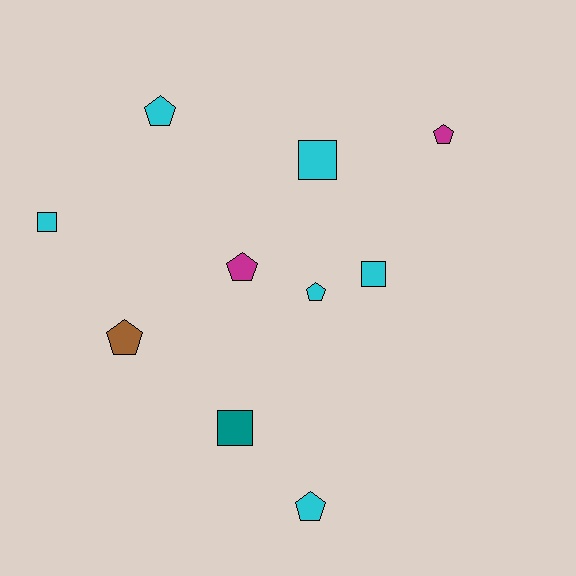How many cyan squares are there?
There are 3 cyan squares.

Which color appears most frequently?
Cyan, with 6 objects.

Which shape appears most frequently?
Pentagon, with 6 objects.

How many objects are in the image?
There are 10 objects.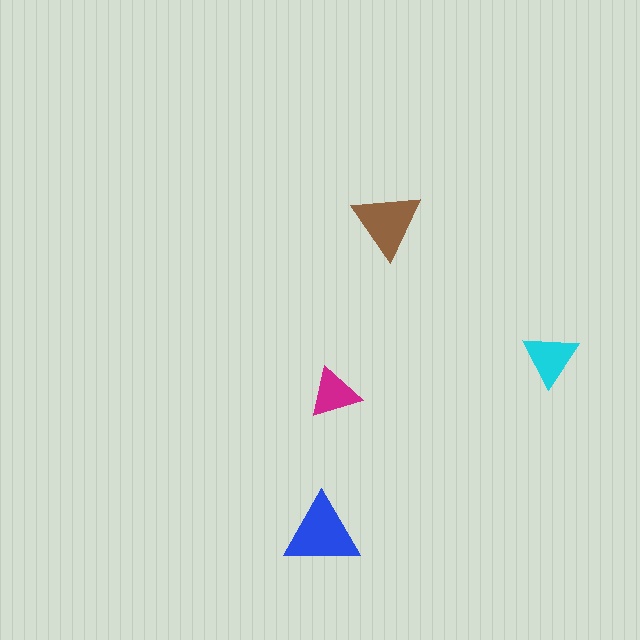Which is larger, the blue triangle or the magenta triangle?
The blue one.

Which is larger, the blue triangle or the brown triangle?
The blue one.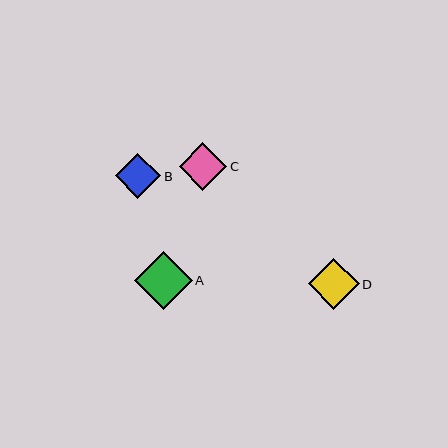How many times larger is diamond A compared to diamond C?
Diamond A is approximately 1.2 times the size of diamond C.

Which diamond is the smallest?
Diamond B is the smallest with a size of approximately 46 pixels.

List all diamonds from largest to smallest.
From largest to smallest: A, D, C, B.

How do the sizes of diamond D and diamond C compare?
Diamond D and diamond C are approximately the same size.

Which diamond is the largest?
Diamond A is the largest with a size of approximately 58 pixels.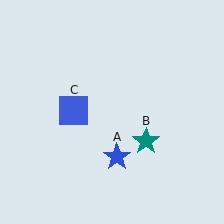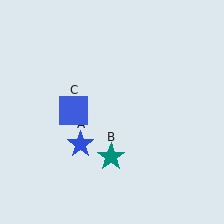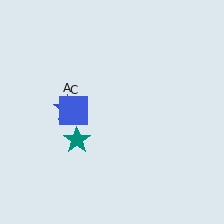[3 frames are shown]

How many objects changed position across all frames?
2 objects changed position: blue star (object A), teal star (object B).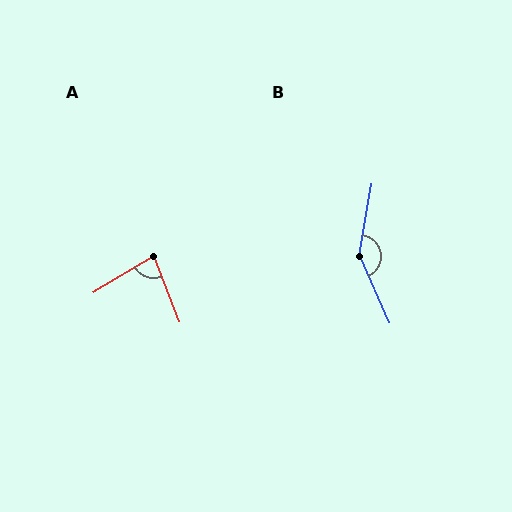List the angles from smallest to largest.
A (81°), B (146°).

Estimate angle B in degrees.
Approximately 146 degrees.